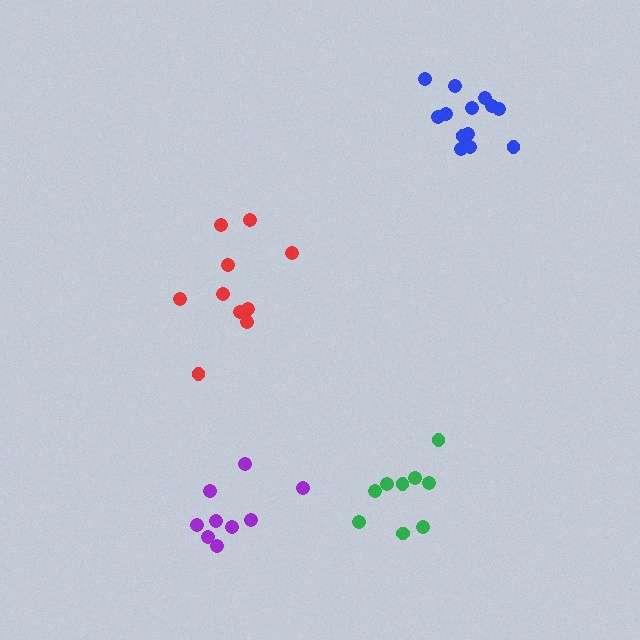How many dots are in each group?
Group 1: 9 dots, Group 2: 13 dots, Group 3: 11 dots, Group 4: 9 dots (42 total).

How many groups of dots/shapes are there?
There are 4 groups.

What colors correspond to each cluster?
The clusters are colored: purple, blue, red, green.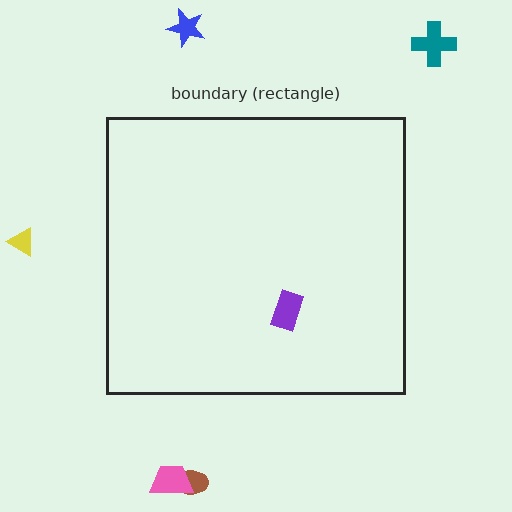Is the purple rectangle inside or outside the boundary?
Inside.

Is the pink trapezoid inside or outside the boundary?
Outside.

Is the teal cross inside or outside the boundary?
Outside.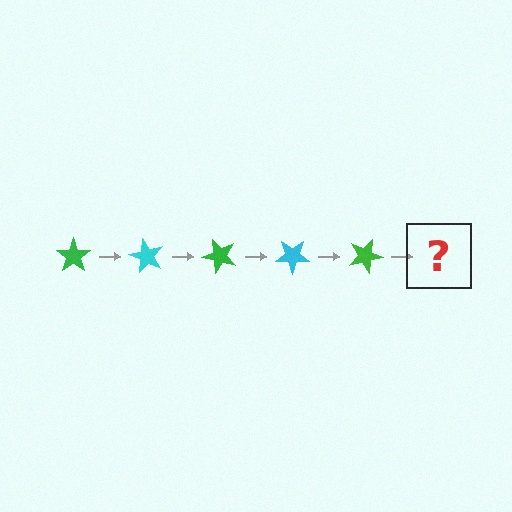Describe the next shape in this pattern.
It should be a cyan star, rotated 300 degrees from the start.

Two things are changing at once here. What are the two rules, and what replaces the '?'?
The two rules are that it rotates 60 degrees each step and the color cycles through green and cyan. The '?' should be a cyan star, rotated 300 degrees from the start.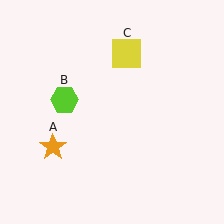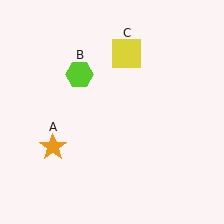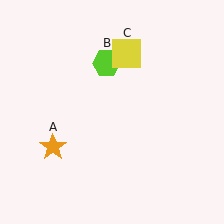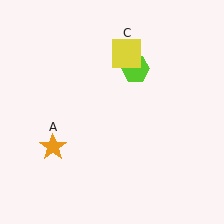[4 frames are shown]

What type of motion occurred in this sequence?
The lime hexagon (object B) rotated clockwise around the center of the scene.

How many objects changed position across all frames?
1 object changed position: lime hexagon (object B).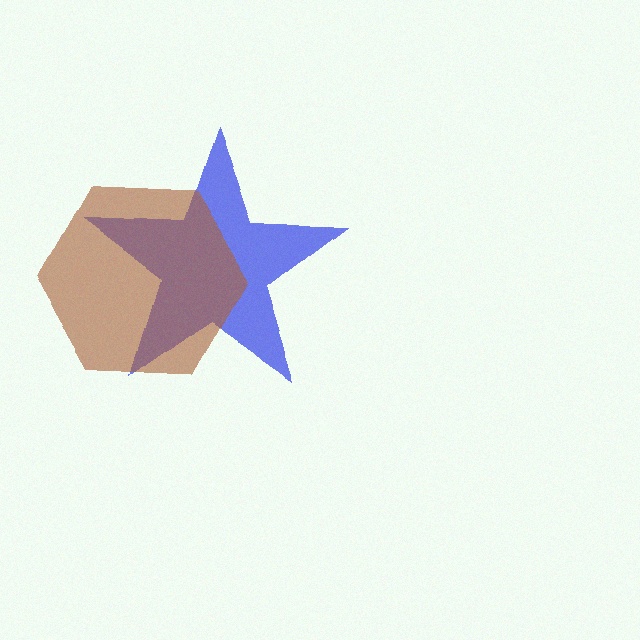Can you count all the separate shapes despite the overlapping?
Yes, there are 2 separate shapes.